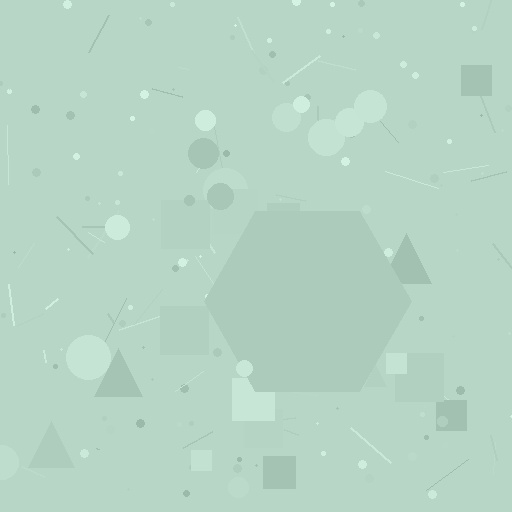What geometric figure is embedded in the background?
A hexagon is embedded in the background.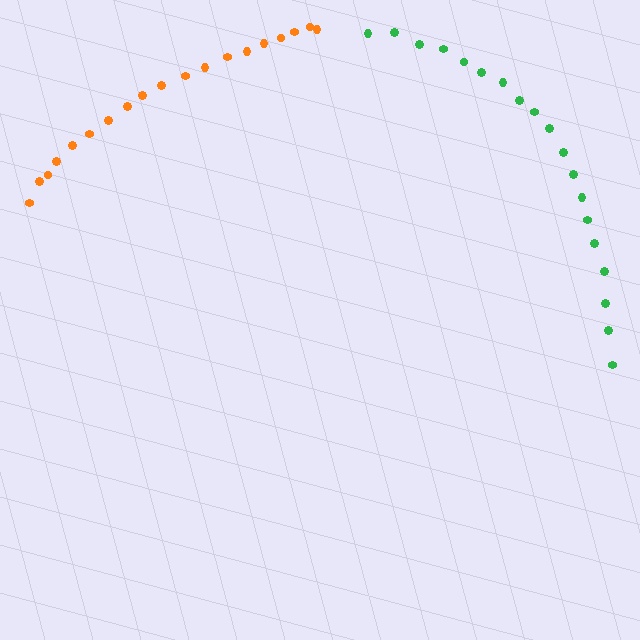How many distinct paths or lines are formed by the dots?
There are 2 distinct paths.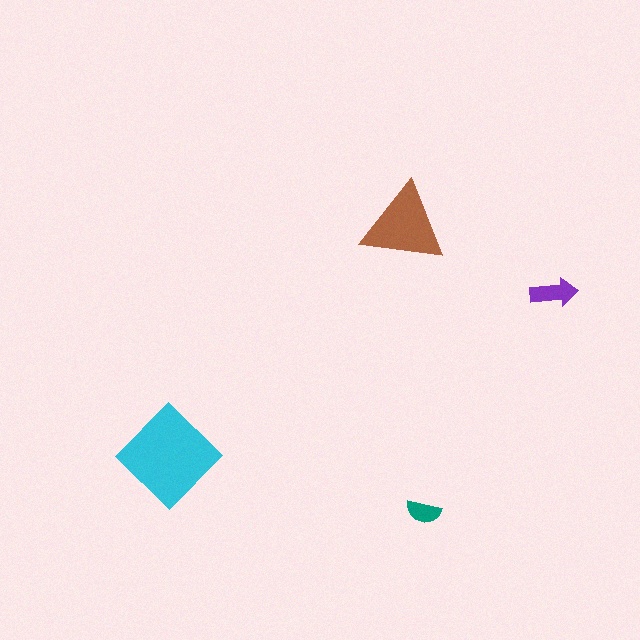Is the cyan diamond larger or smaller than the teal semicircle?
Larger.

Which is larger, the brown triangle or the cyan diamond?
The cyan diamond.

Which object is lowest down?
The teal semicircle is bottommost.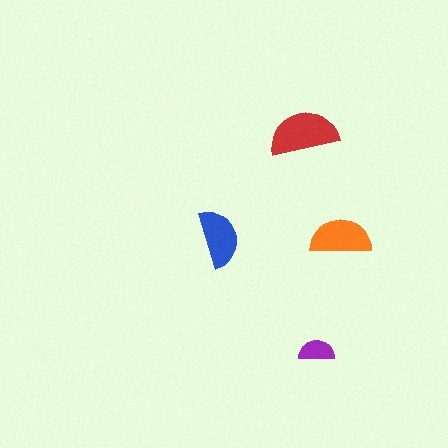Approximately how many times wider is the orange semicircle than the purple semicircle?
About 1.5 times wider.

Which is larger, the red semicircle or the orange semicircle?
The red one.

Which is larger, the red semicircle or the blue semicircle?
The red one.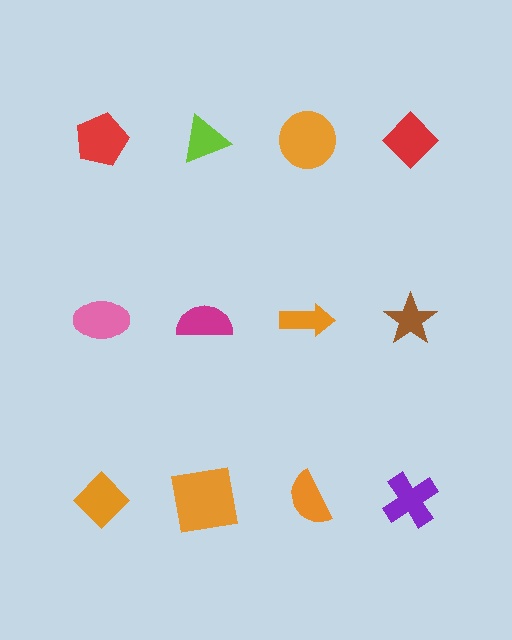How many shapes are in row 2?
4 shapes.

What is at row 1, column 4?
A red diamond.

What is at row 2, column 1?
A pink ellipse.